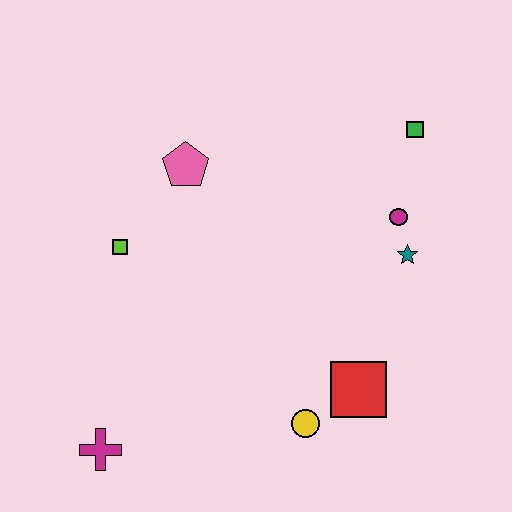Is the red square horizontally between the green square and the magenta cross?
Yes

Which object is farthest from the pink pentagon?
The magenta cross is farthest from the pink pentagon.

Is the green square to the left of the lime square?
No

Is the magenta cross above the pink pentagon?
No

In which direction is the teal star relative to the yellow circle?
The teal star is above the yellow circle.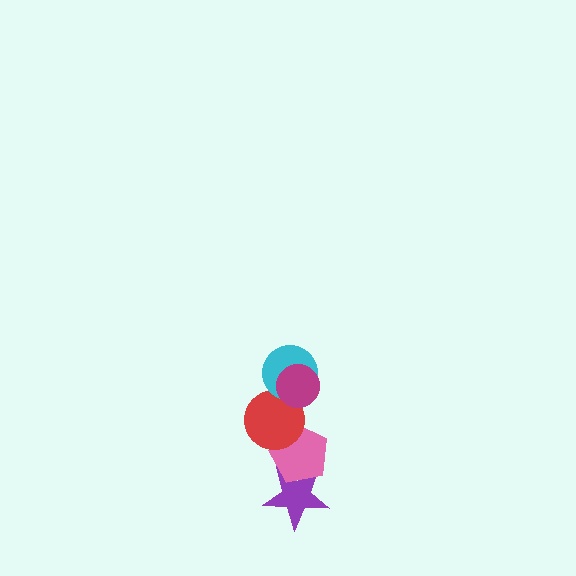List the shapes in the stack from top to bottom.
From top to bottom: the magenta circle, the cyan circle, the red circle, the pink pentagon, the purple star.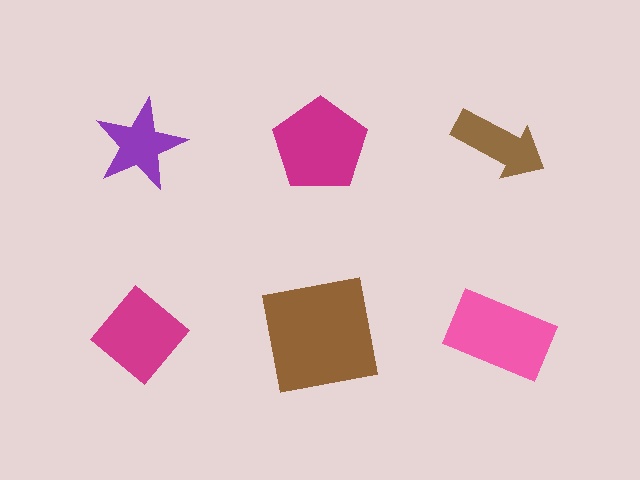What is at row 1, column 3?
A brown arrow.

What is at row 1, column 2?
A magenta pentagon.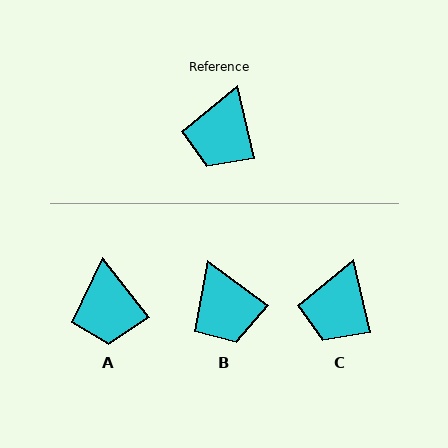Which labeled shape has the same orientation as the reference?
C.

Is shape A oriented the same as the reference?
No, it is off by about 24 degrees.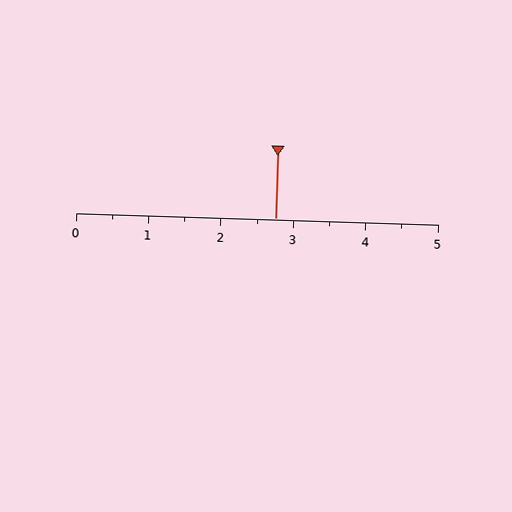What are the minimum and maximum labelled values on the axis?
The axis runs from 0 to 5.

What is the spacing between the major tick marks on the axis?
The major ticks are spaced 1 apart.